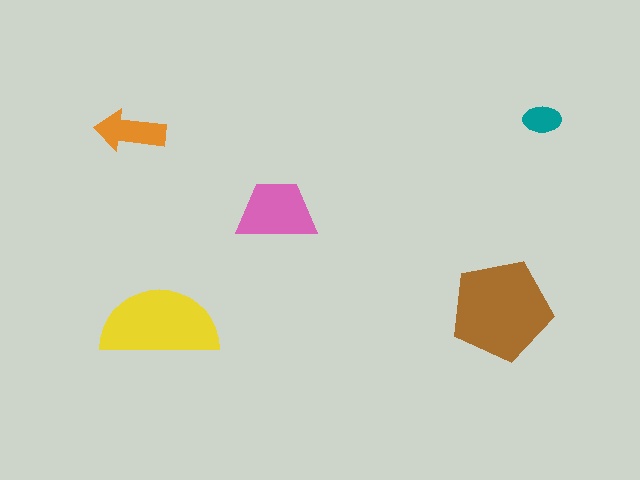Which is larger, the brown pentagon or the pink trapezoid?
The brown pentagon.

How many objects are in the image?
There are 5 objects in the image.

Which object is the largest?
The brown pentagon.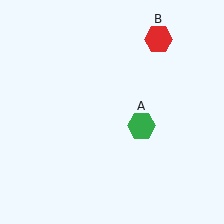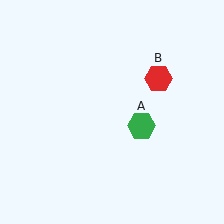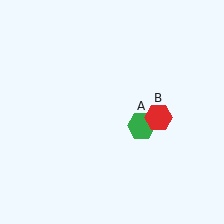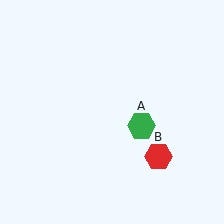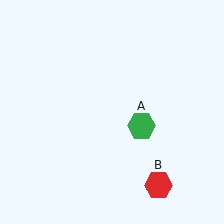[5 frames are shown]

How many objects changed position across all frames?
1 object changed position: red hexagon (object B).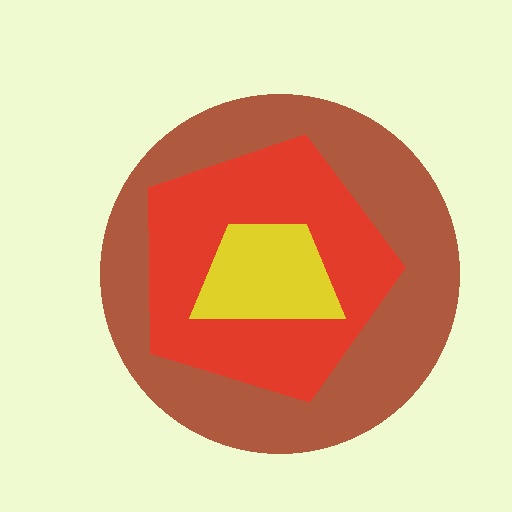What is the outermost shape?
The brown circle.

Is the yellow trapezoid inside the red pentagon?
Yes.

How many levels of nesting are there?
3.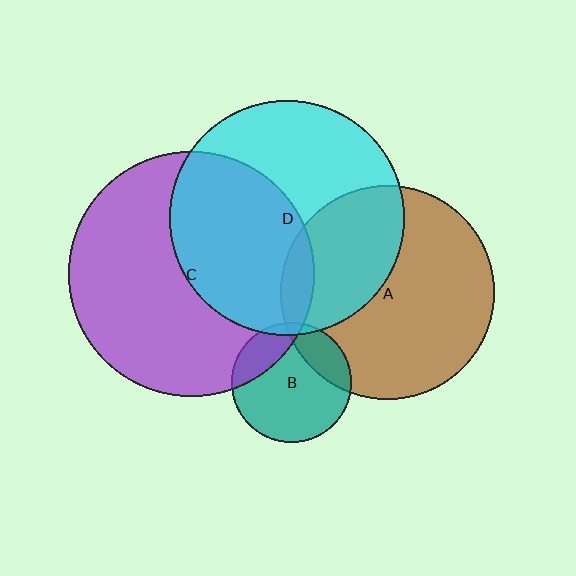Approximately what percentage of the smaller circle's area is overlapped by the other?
Approximately 35%.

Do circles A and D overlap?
Yes.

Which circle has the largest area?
Circle C (purple).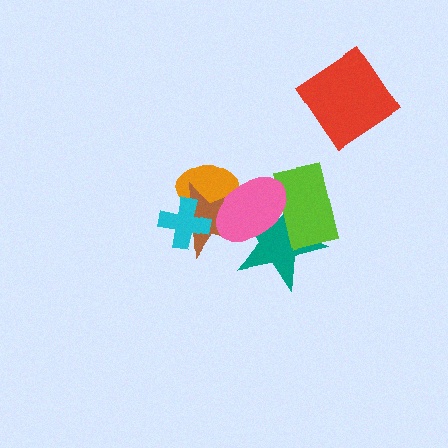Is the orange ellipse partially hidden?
Yes, it is partially covered by another shape.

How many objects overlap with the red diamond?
0 objects overlap with the red diamond.